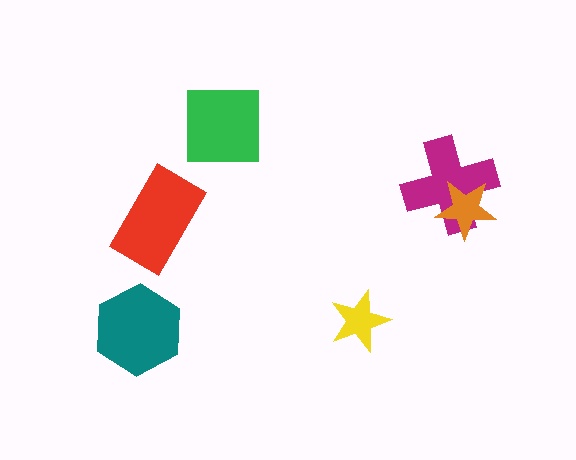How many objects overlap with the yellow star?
0 objects overlap with the yellow star.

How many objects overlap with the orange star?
1 object overlaps with the orange star.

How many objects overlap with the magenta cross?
1 object overlaps with the magenta cross.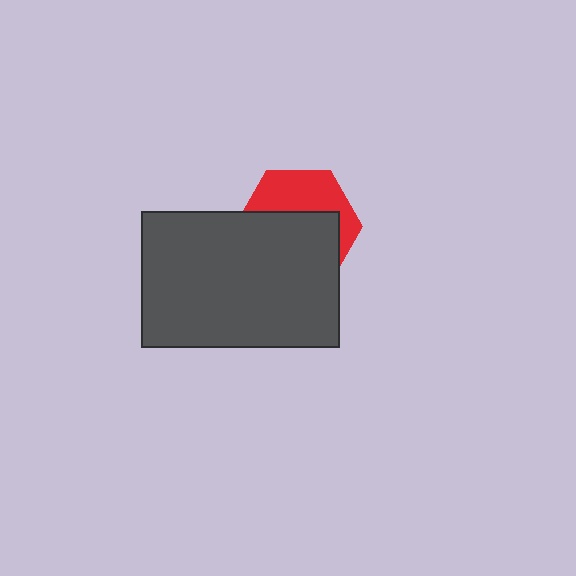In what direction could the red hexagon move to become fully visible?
The red hexagon could move up. That would shift it out from behind the dark gray rectangle entirely.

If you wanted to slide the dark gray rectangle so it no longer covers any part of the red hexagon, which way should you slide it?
Slide it down — that is the most direct way to separate the two shapes.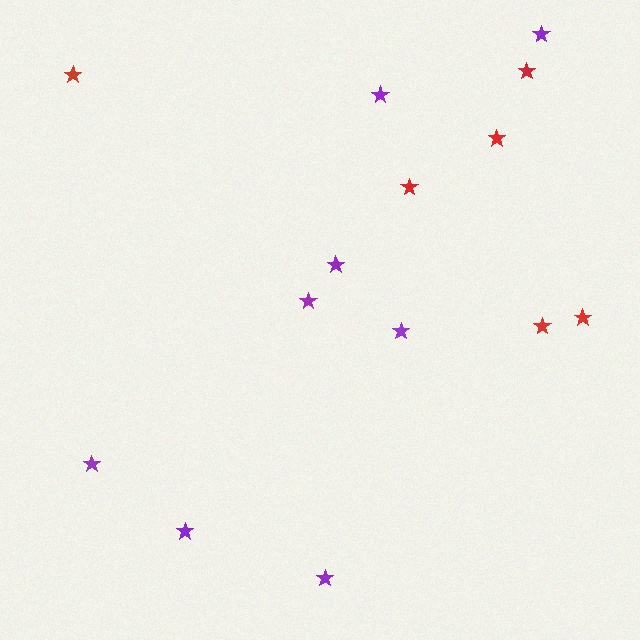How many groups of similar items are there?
There are 2 groups: one group of red stars (6) and one group of purple stars (8).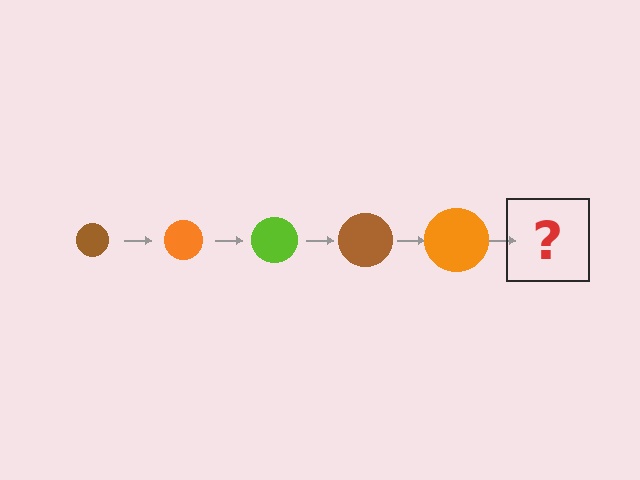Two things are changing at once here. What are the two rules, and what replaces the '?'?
The two rules are that the circle grows larger each step and the color cycles through brown, orange, and lime. The '?' should be a lime circle, larger than the previous one.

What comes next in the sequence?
The next element should be a lime circle, larger than the previous one.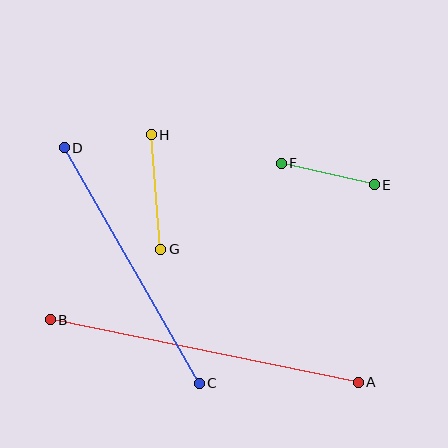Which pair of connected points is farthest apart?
Points A and B are farthest apart.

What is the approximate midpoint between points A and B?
The midpoint is at approximately (204, 351) pixels.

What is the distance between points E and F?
The distance is approximately 95 pixels.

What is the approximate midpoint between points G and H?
The midpoint is at approximately (156, 192) pixels.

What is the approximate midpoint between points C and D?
The midpoint is at approximately (132, 265) pixels.